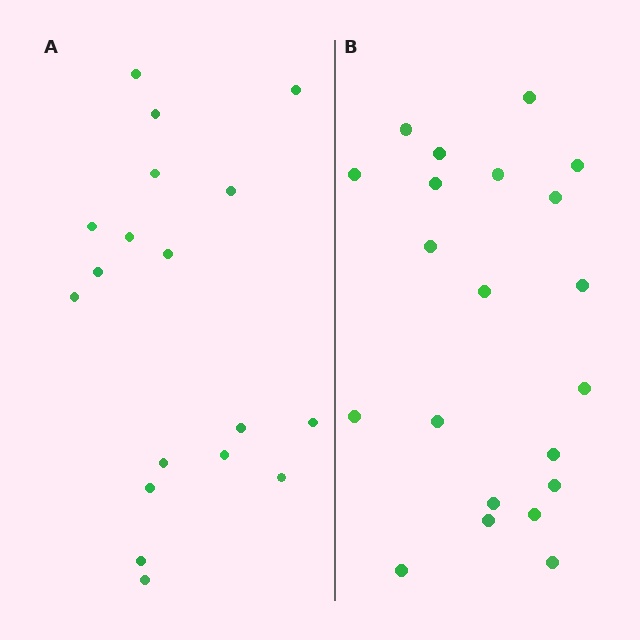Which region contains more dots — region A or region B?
Region B (the right region) has more dots.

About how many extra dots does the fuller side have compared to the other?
Region B has just a few more — roughly 2 or 3 more dots than region A.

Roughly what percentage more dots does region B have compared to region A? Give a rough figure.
About 15% more.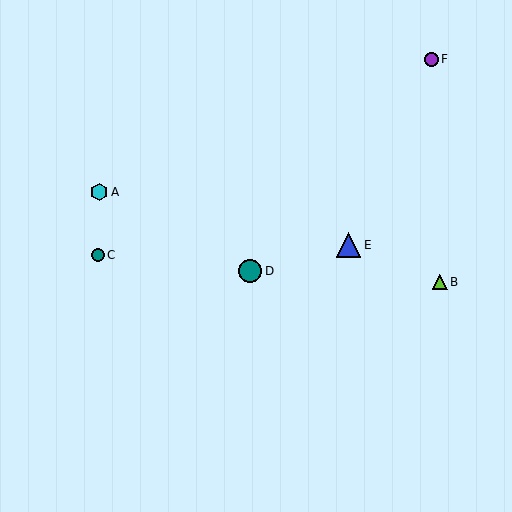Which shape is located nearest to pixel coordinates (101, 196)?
The cyan hexagon (labeled A) at (99, 192) is nearest to that location.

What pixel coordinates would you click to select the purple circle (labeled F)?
Click at (431, 59) to select the purple circle F.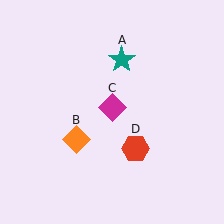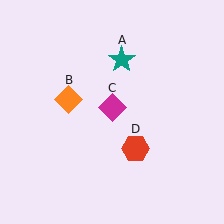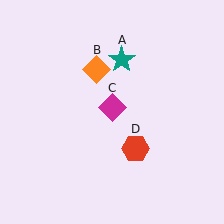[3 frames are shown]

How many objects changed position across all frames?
1 object changed position: orange diamond (object B).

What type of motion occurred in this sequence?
The orange diamond (object B) rotated clockwise around the center of the scene.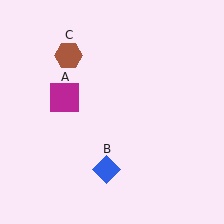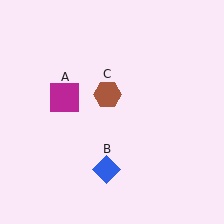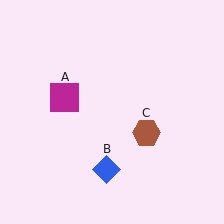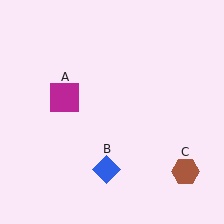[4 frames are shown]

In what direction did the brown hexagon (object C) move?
The brown hexagon (object C) moved down and to the right.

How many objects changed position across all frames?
1 object changed position: brown hexagon (object C).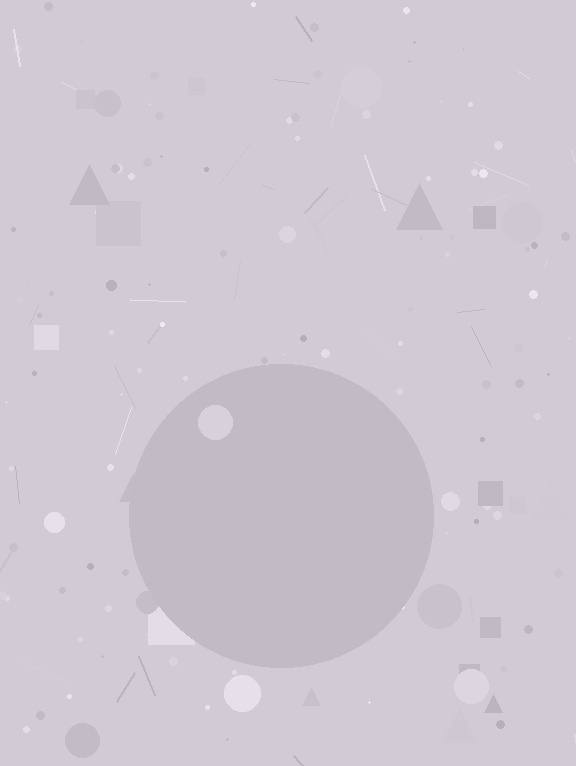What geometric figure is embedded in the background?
A circle is embedded in the background.